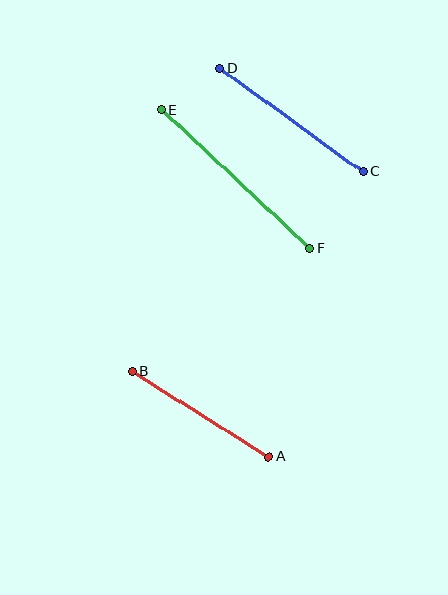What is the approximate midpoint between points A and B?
The midpoint is at approximately (200, 414) pixels.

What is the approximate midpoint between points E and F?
The midpoint is at approximately (236, 179) pixels.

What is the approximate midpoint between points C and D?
The midpoint is at approximately (291, 120) pixels.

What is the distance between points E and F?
The distance is approximately 204 pixels.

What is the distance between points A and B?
The distance is approximately 161 pixels.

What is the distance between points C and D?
The distance is approximately 176 pixels.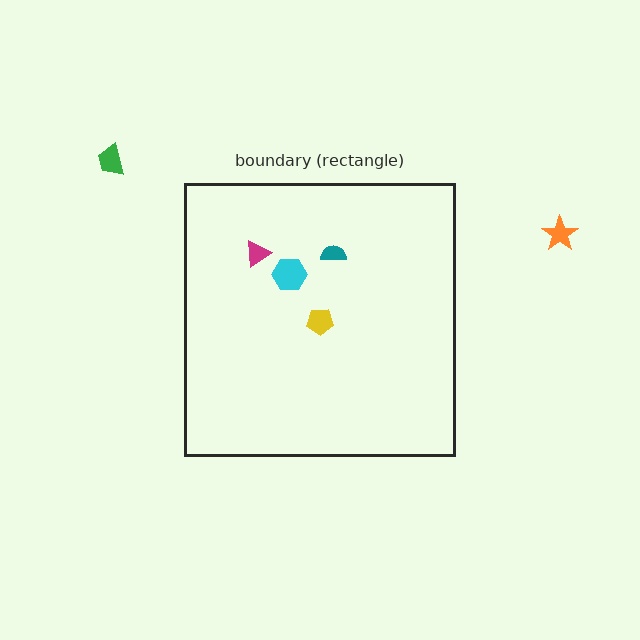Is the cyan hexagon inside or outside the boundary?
Inside.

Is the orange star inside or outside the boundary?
Outside.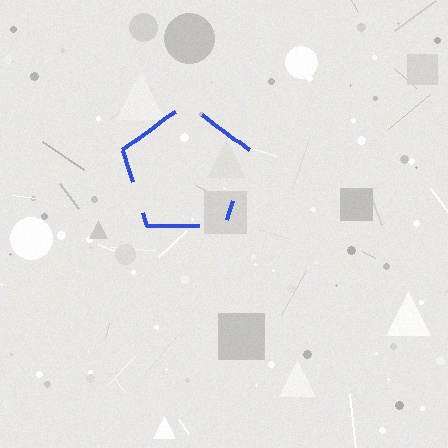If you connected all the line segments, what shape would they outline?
They would outline a pentagon.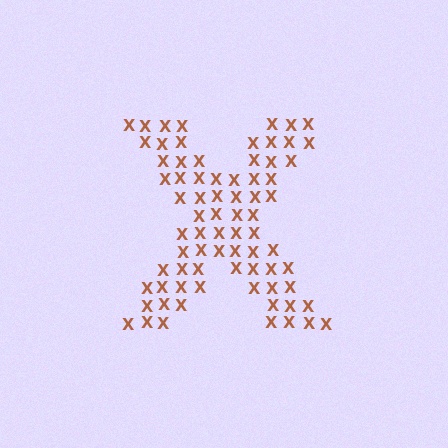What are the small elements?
The small elements are letter X's.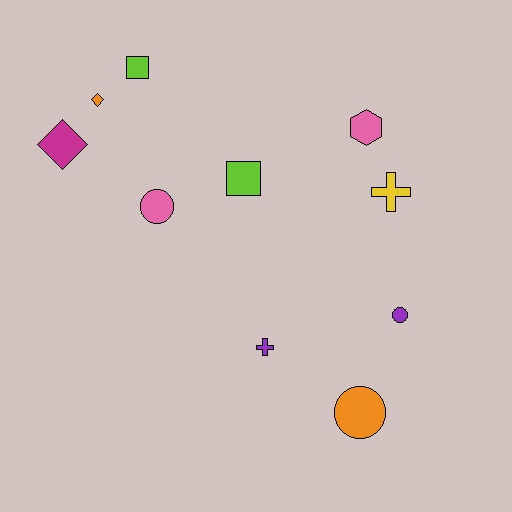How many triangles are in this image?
There are no triangles.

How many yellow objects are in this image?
There is 1 yellow object.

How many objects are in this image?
There are 10 objects.